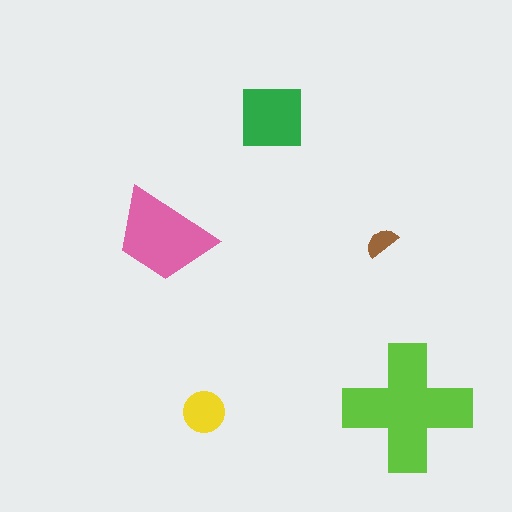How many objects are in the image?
There are 5 objects in the image.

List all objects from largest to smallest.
The lime cross, the pink trapezoid, the green square, the yellow circle, the brown semicircle.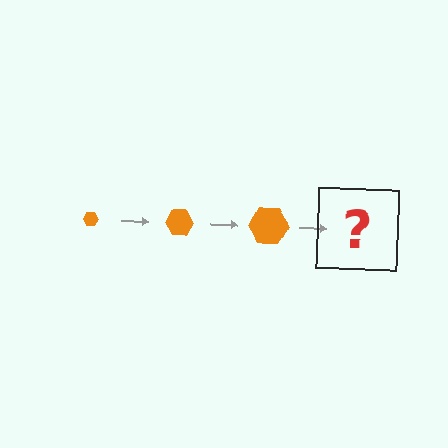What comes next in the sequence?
The next element should be an orange hexagon, larger than the previous one.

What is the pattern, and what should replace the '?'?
The pattern is that the hexagon gets progressively larger each step. The '?' should be an orange hexagon, larger than the previous one.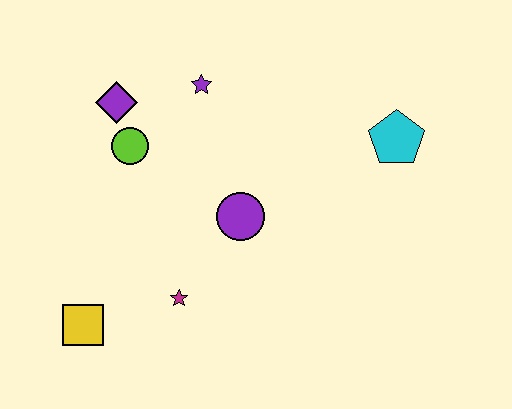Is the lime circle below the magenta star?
No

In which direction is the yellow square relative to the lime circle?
The yellow square is below the lime circle.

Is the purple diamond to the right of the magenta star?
No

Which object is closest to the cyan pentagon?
The purple circle is closest to the cyan pentagon.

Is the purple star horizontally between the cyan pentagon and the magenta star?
Yes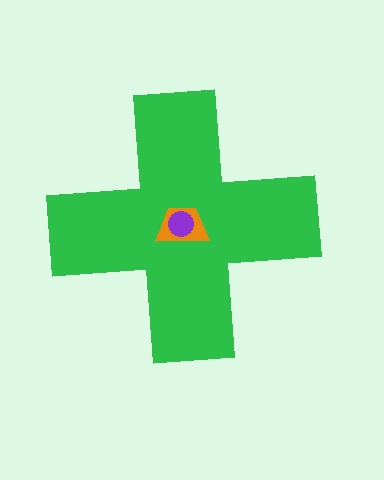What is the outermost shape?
The green cross.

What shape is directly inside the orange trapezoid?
The purple circle.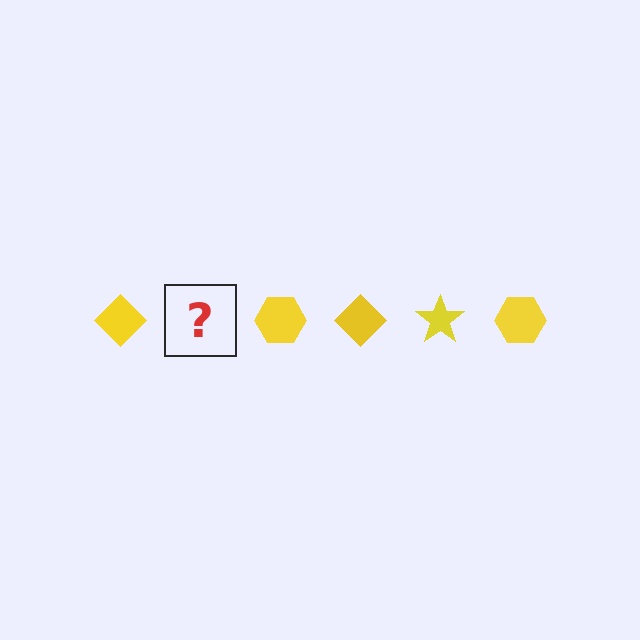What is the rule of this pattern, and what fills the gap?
The rule is that the pattern cycles through diamond, star, hexagon shapes in yellow. The gap should be filled with a yellow star.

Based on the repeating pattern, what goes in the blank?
The blank should be a yellow star.